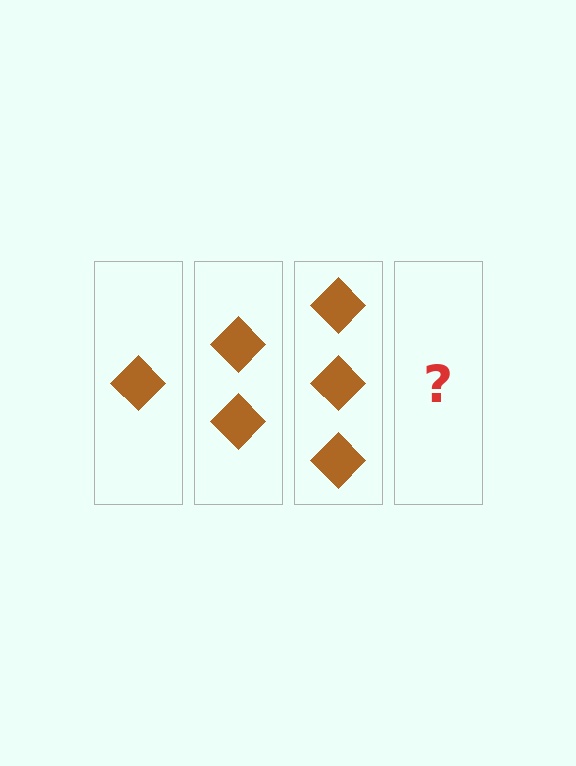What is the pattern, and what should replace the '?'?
The pattern is that each step adds one more diamond. The '?' should be 4 diamonds.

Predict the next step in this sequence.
The next step is 4 diamonds.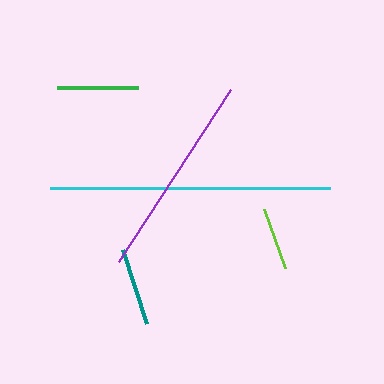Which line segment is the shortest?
The lime line is the shortest at approximately 63 pixels.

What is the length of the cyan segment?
The cyan segment is approximately 280 pixels long.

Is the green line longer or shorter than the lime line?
The green line is longer than the lime line.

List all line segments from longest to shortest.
From longest to shortest: cyan, purple, green, teal, lime.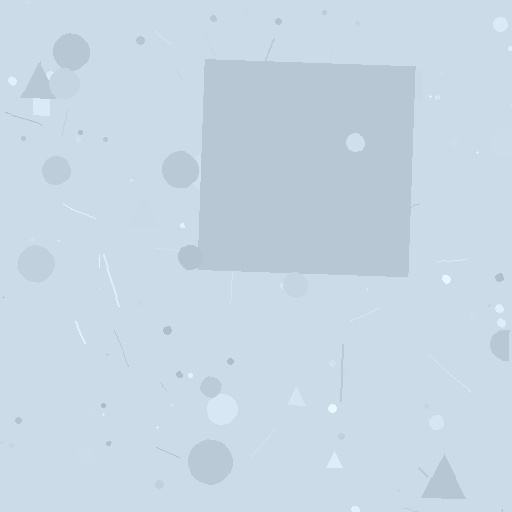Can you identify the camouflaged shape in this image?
The camouflaged shape is a square.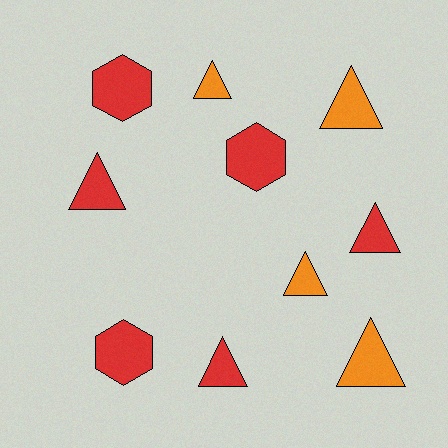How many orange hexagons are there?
There are no orange hexagons.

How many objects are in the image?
There are 10 objects.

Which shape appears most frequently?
Triangle, with 7 objects.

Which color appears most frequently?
Red, with 6 objects.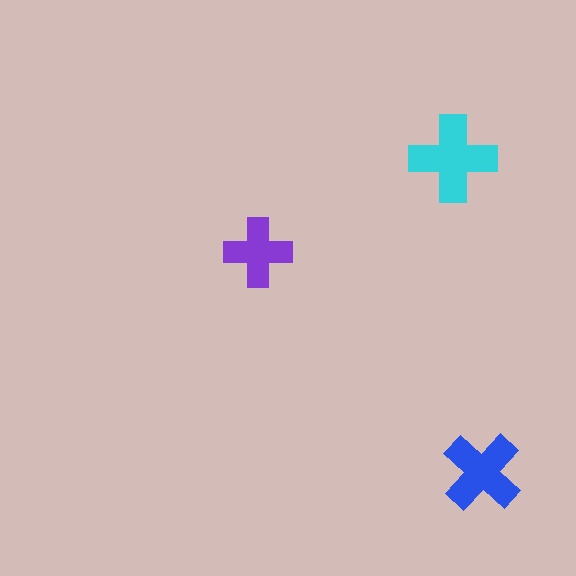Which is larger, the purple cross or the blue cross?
The blue one.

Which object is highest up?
The cyan cross is topmost.